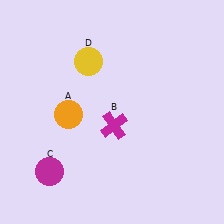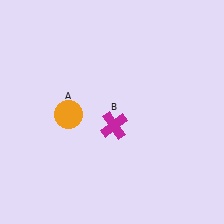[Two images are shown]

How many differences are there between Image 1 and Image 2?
There are 2 differences between the two images.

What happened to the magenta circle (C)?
The magenta circle (C) was removed in Image 2. It was in the bottom-left area of Image 1.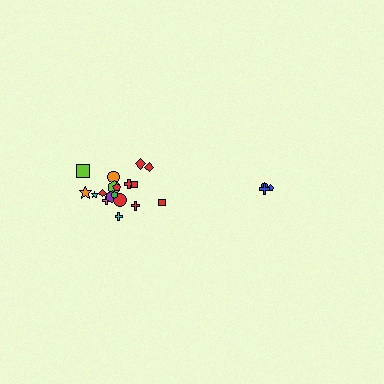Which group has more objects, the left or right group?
The left group.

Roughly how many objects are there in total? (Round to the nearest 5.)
Roughly 20 objects in total.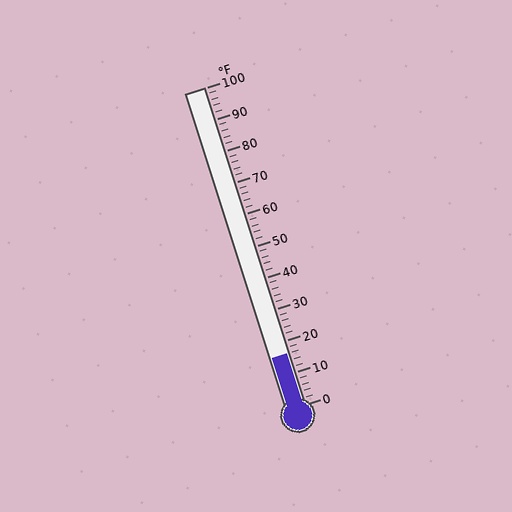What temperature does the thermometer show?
The thermometer shows approximately 16°F.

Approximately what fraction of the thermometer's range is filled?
The thermometer is filled to approximately 15% of its range.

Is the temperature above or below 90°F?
The temperature is below 90°F.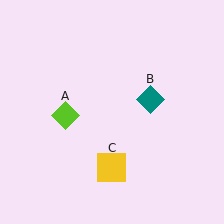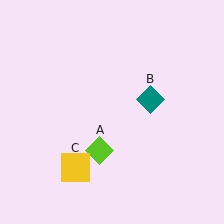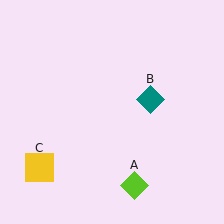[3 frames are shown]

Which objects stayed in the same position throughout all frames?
Teal diamond (object B) remained stationary.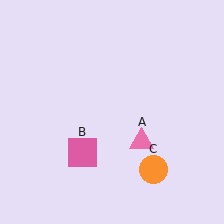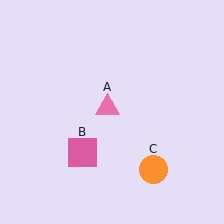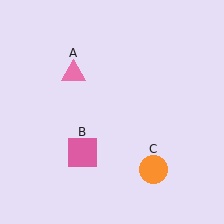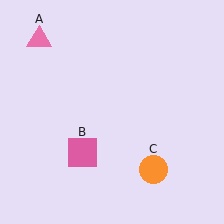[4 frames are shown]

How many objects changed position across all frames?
1 object changed position: pink triangle (object A).